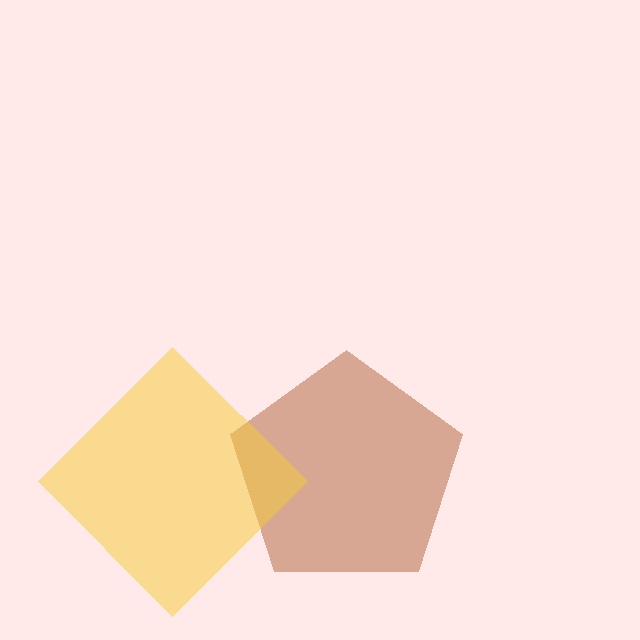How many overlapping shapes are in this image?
There are 2 overlapping shapes in the image.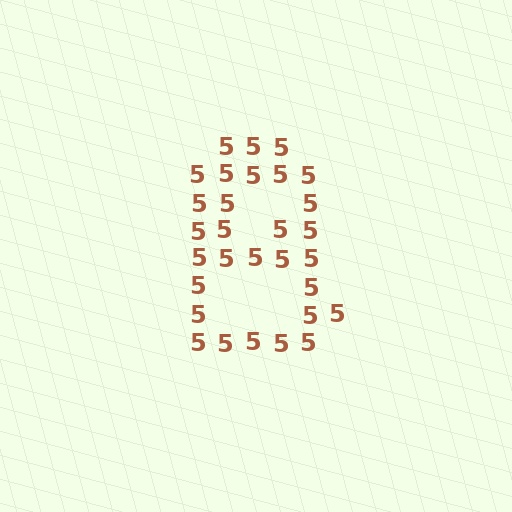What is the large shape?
The large shape is the digit 8.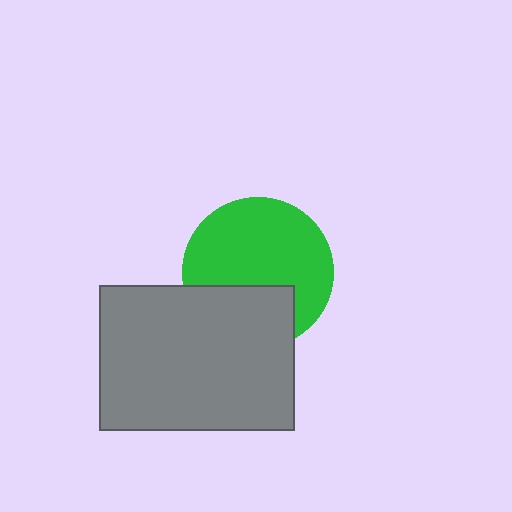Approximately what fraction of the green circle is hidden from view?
Roughly 32% of the green circle is hidden behind the gray rectangle.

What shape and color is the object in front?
The object in front is a gray rectangle.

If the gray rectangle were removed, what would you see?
You would see the complete green circle.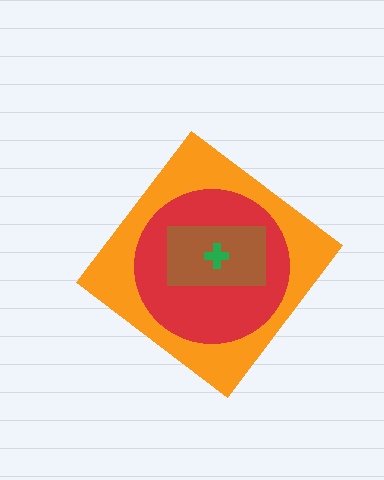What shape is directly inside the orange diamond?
The red circle.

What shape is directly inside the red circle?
The brown rectangle.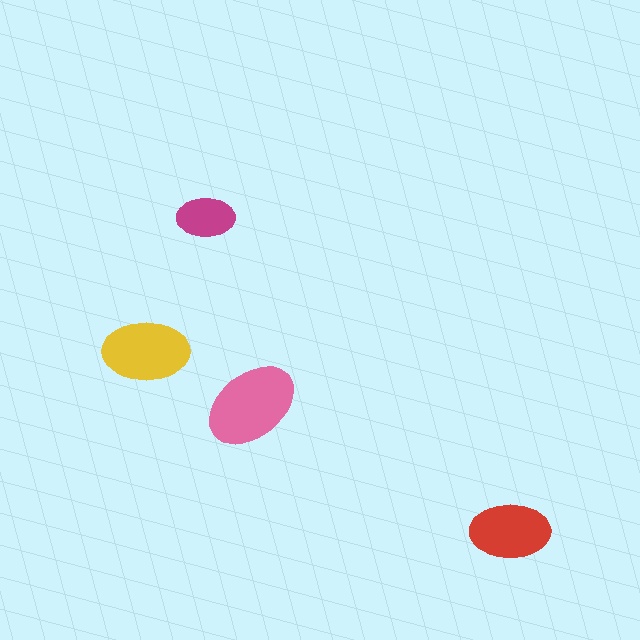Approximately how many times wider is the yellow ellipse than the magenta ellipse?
About 1.5 times wider.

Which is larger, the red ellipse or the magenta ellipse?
The red one.